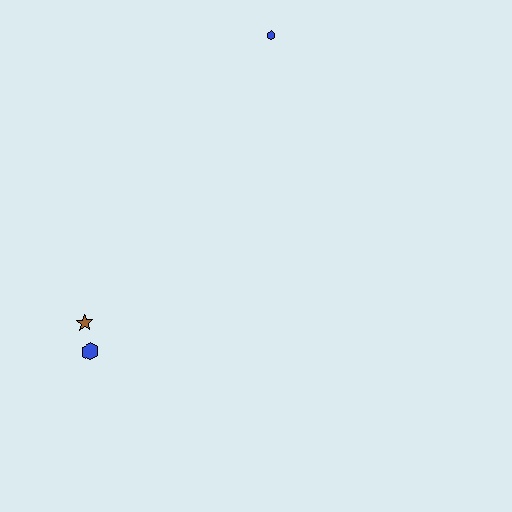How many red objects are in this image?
There are no red objects.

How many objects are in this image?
There are 3 objects.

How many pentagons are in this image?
There are no pentagons.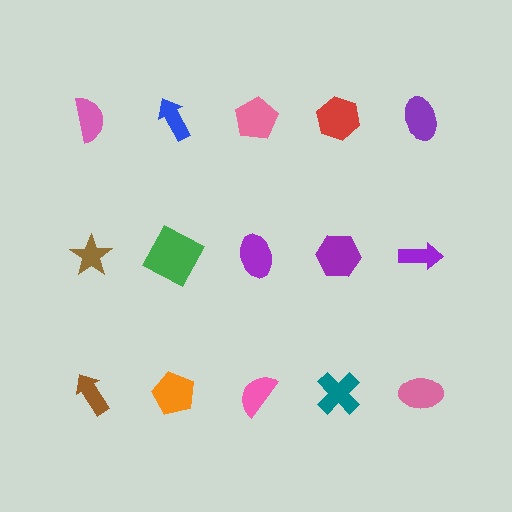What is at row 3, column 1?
A brown arrow.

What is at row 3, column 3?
A pink semicircle.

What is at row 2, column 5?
A purple arrow.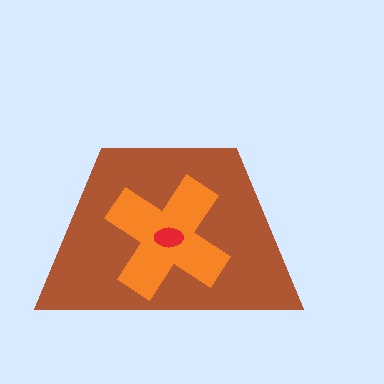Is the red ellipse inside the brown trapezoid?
Yes.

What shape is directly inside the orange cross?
The red ellipse.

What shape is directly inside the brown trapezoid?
The orange cross.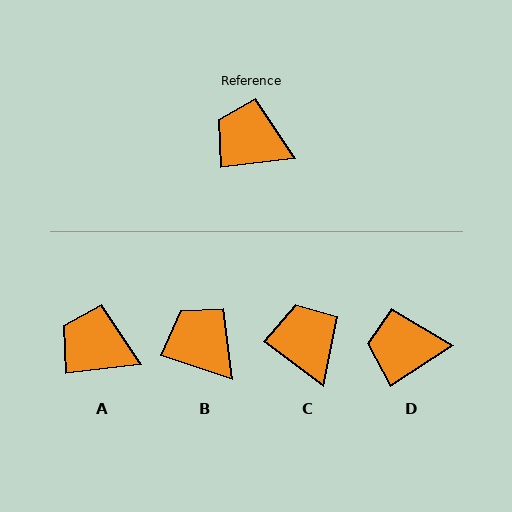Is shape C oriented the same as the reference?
No, it is off by about 44 degrees.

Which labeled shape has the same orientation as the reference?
A.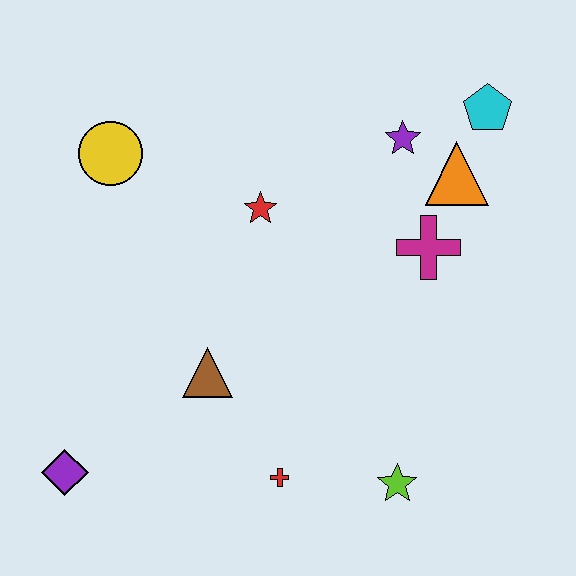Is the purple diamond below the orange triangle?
Yes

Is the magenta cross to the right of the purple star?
Yes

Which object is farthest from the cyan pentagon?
The purple diamond is farthest from the cyan pentagon.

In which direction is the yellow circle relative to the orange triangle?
The yellow circle is to the left of the orange triangle.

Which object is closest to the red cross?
The lime star is closest to the red cross.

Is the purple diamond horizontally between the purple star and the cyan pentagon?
No